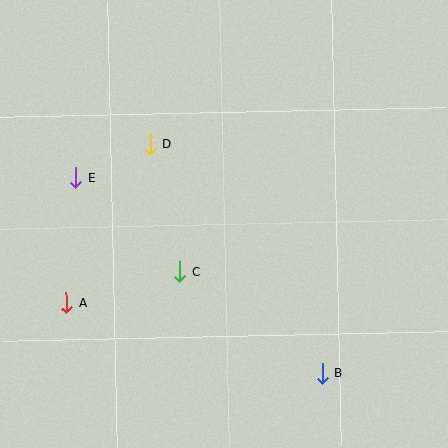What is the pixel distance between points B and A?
The distance between B and A is 265 pixels.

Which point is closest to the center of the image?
Point C at (180, 272) is closest to the center.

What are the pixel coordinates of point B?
Point B is at (323, 373).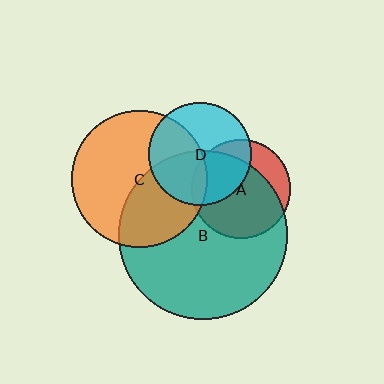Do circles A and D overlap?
Yes.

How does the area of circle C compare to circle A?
Approximately 1.9 times.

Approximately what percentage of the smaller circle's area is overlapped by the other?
Approximately 35%.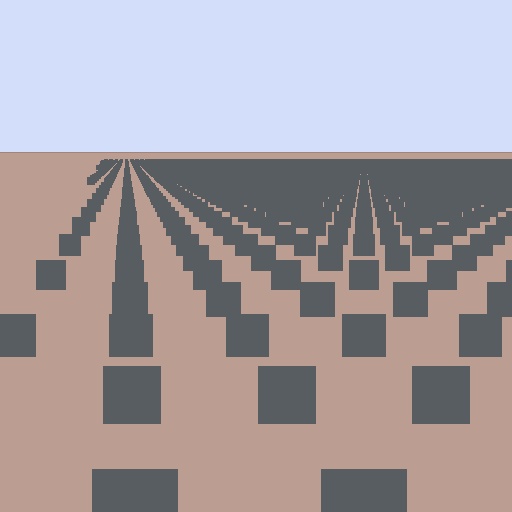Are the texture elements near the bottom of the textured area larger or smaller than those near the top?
Larger. Near the bottom, elements are closer to the viewer and appear at a bigger on-screen size.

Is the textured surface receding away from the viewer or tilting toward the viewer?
The surface is receding away from the viewer. Texture elements get smaller and denser toward the top.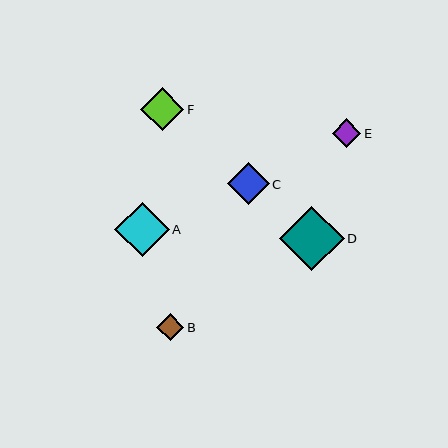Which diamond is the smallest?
Diamond B is the smallest with a size of approximately 27 pixels.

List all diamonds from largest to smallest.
From largest to smallest: D, A, F, C, E, B.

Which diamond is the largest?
Diamond D is the largest with a size of approximately 65 pixels.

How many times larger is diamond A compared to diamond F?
Diamond A is approximately 1.3 times the size of diamond F.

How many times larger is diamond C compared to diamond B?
Diamond C is approximately 1.5 times the size of diamond B.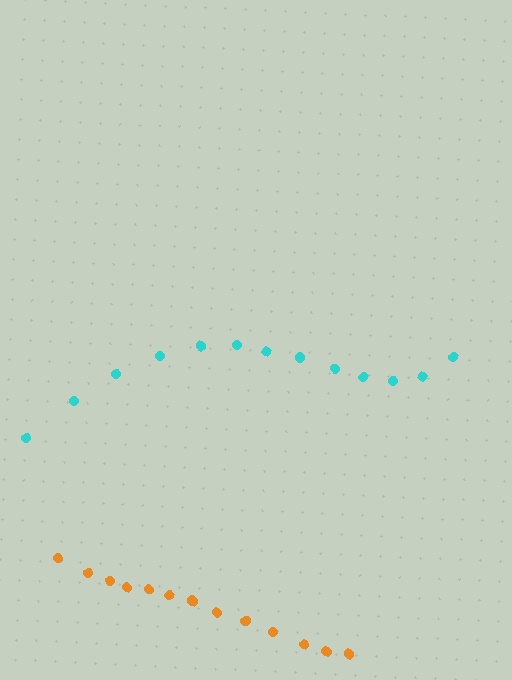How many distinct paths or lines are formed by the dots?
There are 2 distinct paths.